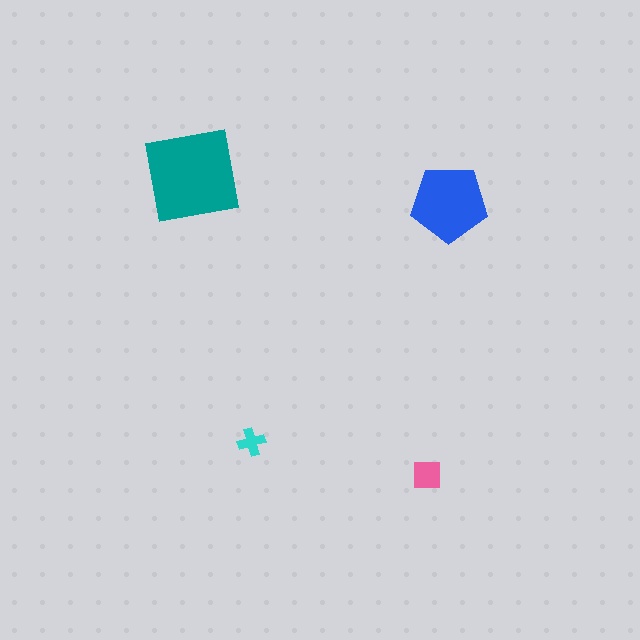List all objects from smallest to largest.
The cyan cross, the pink square, the blue pentagon, the teal square.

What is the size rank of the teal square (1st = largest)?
1st.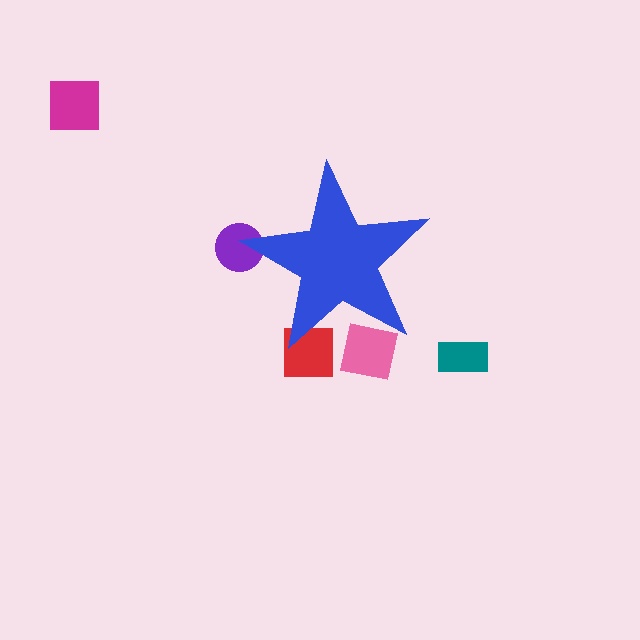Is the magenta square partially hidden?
No, the magenta square is fully visible.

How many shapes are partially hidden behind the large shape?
3 shapes are partially hidden.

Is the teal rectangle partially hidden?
No, the teal rectangle is fully visible.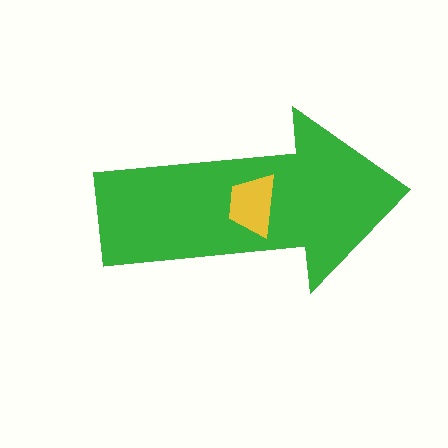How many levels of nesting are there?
2.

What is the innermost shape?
The yellow trapezoid.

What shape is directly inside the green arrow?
The yellow trapezoid.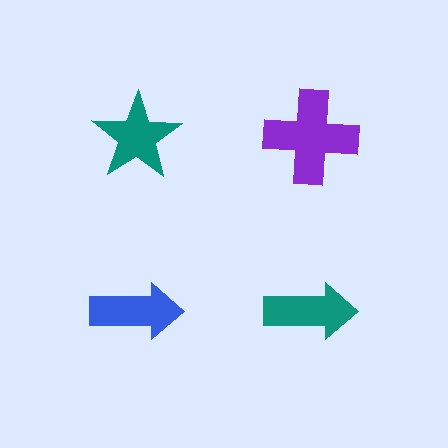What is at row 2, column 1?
A blue arrow.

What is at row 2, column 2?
A teal arrow.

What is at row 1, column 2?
A purple cross.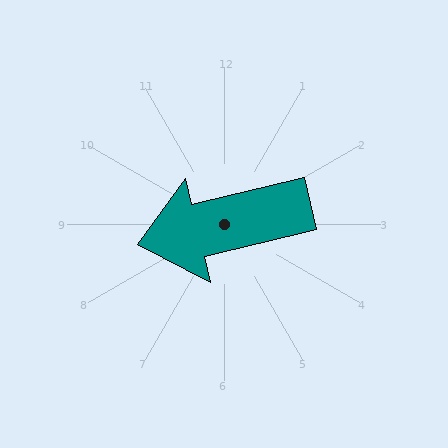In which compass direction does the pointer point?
West.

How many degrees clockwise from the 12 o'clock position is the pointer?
Approximately 257 degrees.